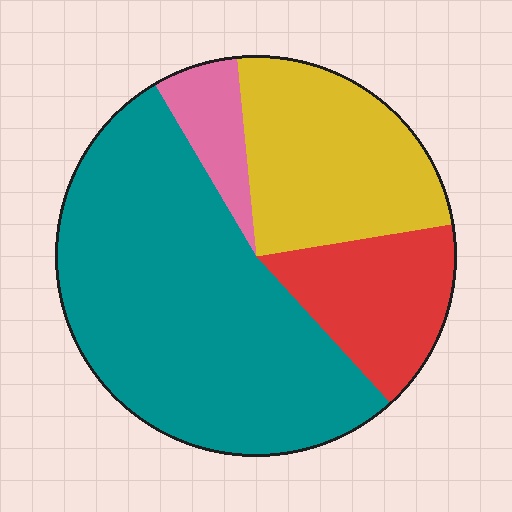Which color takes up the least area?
Pink, at roughly 5%.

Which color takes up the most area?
Teal, at roughly 55%.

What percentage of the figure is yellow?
Yellow covers roughly 25% of the figure.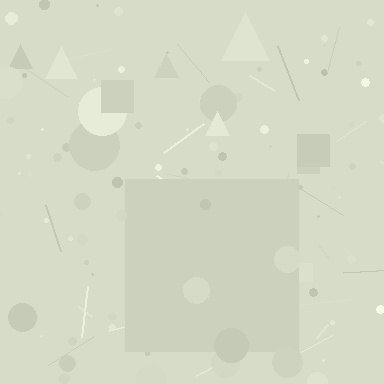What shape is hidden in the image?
A square is hidden in the image.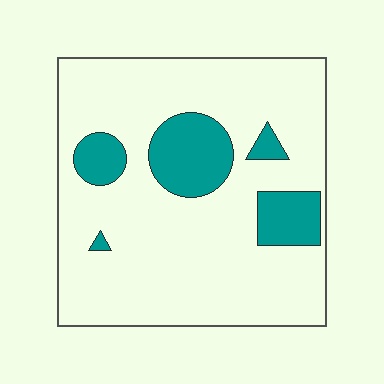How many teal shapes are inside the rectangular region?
5.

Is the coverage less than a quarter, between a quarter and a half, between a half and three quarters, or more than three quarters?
Less than a quarter.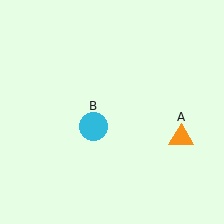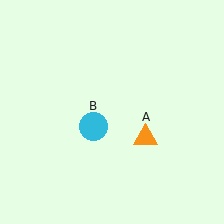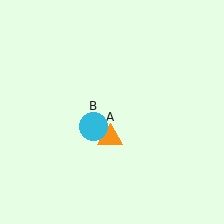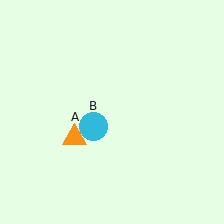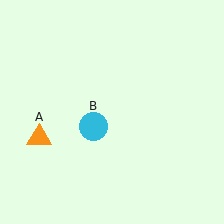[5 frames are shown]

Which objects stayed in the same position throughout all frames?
Cyan circle (object B) remained stationary.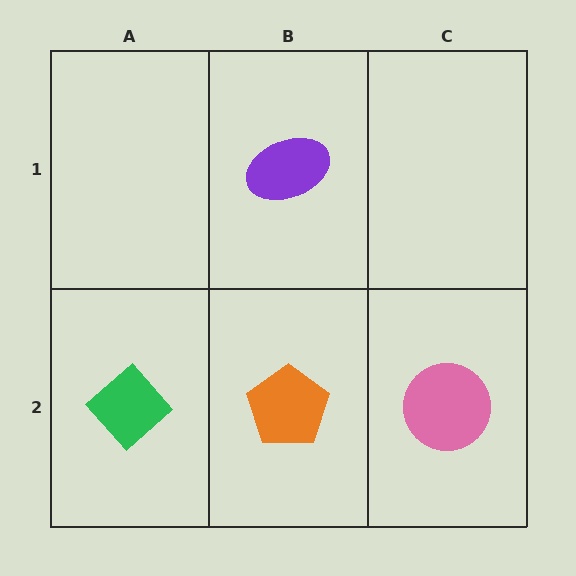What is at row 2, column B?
An orange pentagon.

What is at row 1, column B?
A purple ellipse.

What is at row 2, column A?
A green diamond.